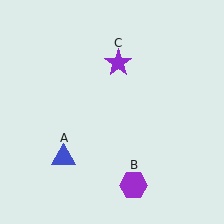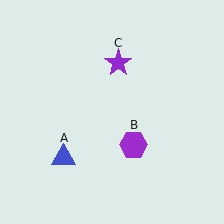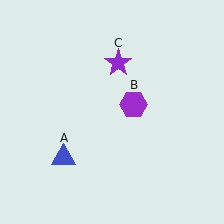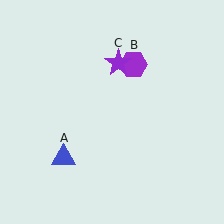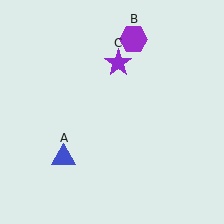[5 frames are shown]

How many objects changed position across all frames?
1 object changed position: purple hexagon (object B).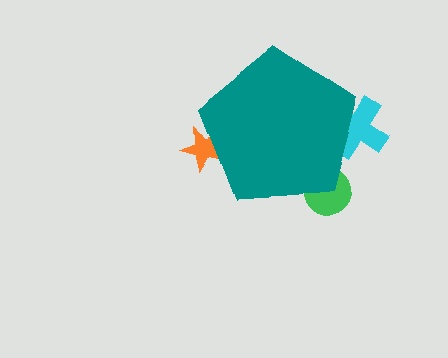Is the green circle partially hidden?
Yes, the green circle is partially hidden behind the teal pentagon.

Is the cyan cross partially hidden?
Yes, the cyan cross is partially hidden behind the teal pentagon.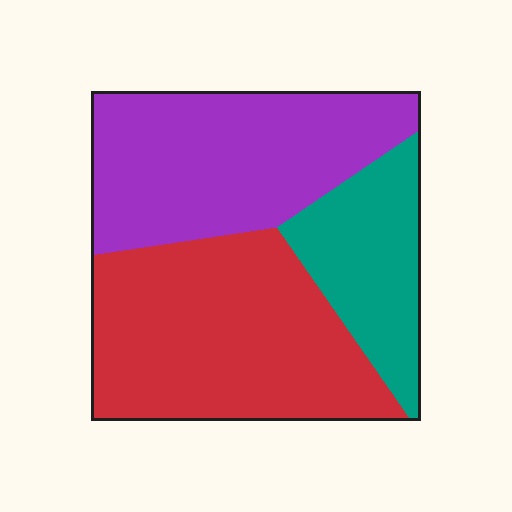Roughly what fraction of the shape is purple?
Purple takes up about three eighths (3/8) of the shape.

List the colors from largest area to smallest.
From largest to smallest: red, purple, teal.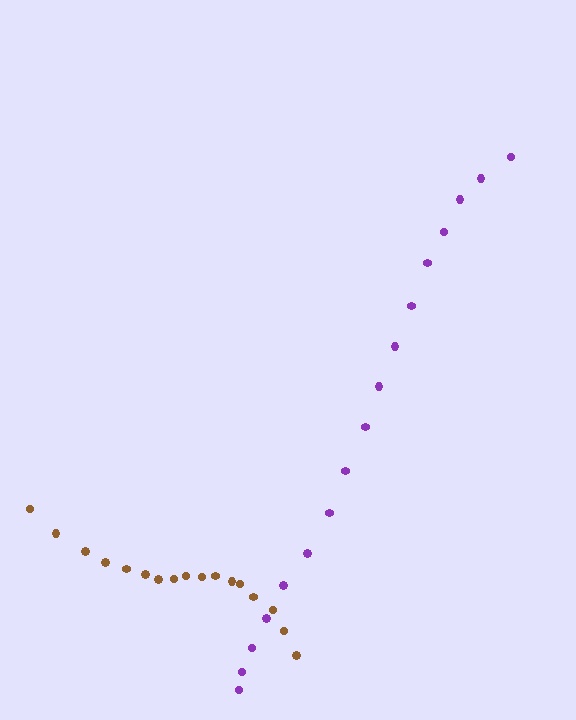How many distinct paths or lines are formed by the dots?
There are 2 distinct paths.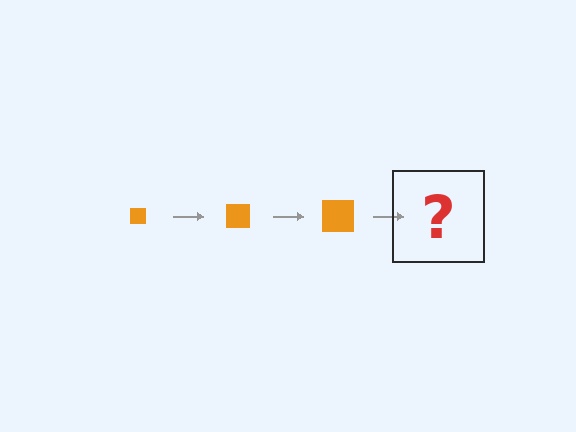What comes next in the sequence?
The next element should be an orange square, larger than the previous one.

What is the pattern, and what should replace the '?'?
The pattern is that the square gets progressively larger each step. The '?' should be an orange square, larger than the previous one.